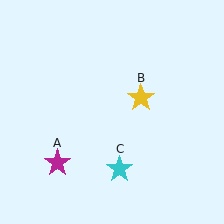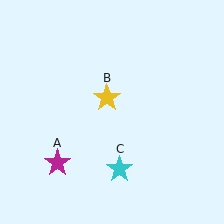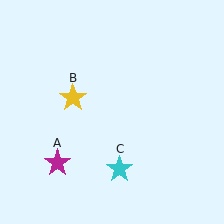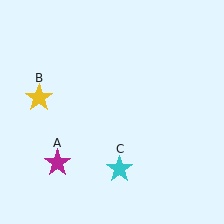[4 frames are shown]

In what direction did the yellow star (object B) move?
The yellow star (object B) moved left.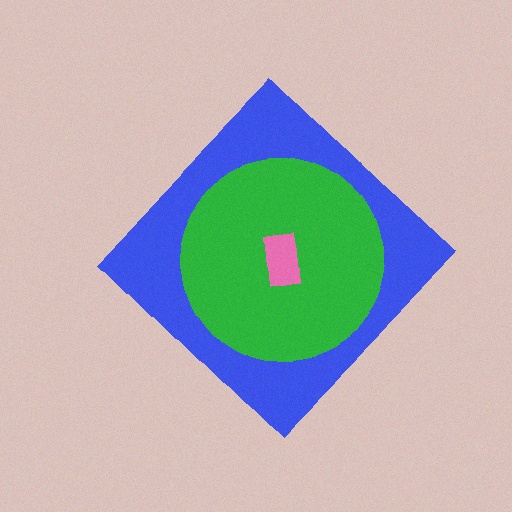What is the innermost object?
The pink rectangle.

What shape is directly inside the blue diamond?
The green circle.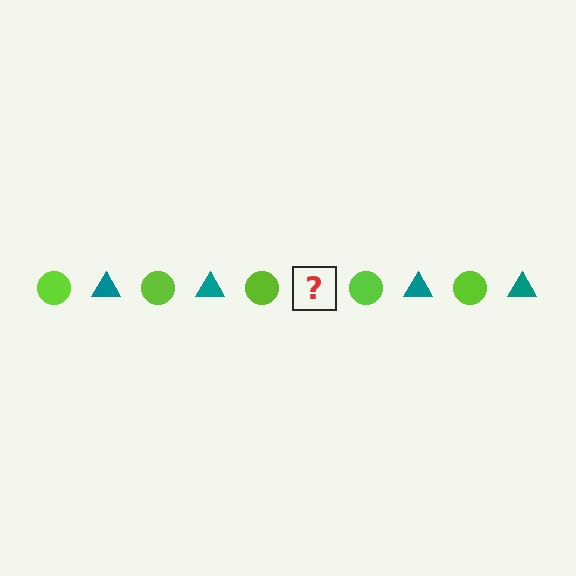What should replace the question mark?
The question mark should be replaced with a teal triangle.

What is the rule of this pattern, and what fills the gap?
The rule is that the pattern alternates between lime circle and teal triangle. The gap should be filled with a teal triangle.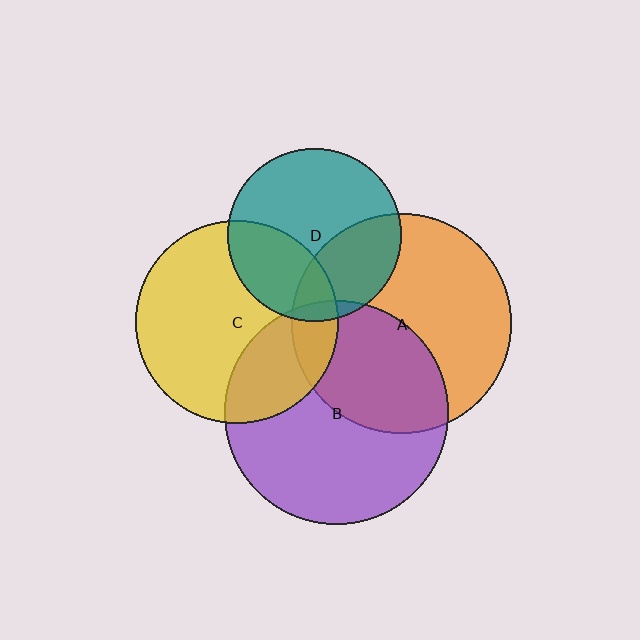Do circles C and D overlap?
Yes.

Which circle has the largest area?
Circle B (purple).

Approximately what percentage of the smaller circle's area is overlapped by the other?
Approximately 30%.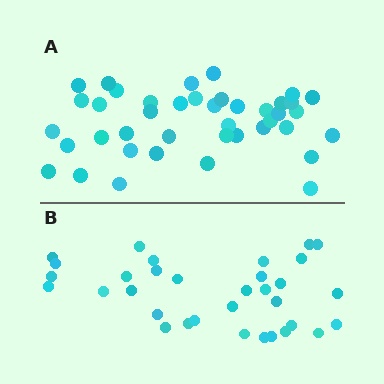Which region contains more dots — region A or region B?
Region A (the top region) has more dots.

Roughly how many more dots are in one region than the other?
Region A has roughly 8 or so more dots than region B.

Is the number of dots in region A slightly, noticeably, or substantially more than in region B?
Region A has only slightly more — the two regions are fairly close. The ratio is roughly 1.2 to 1.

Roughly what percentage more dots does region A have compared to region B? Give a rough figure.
About 25% more.